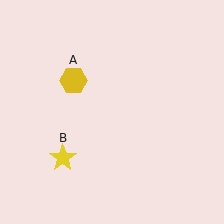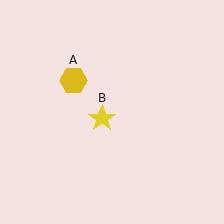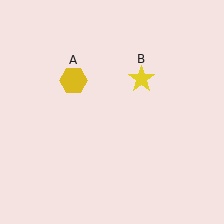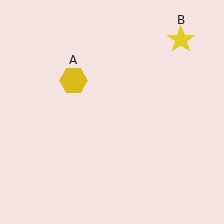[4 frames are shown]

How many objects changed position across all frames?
1 object changed position: yellow star (object B).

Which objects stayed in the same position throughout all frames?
Yellow hexagon (object A) remained stationary.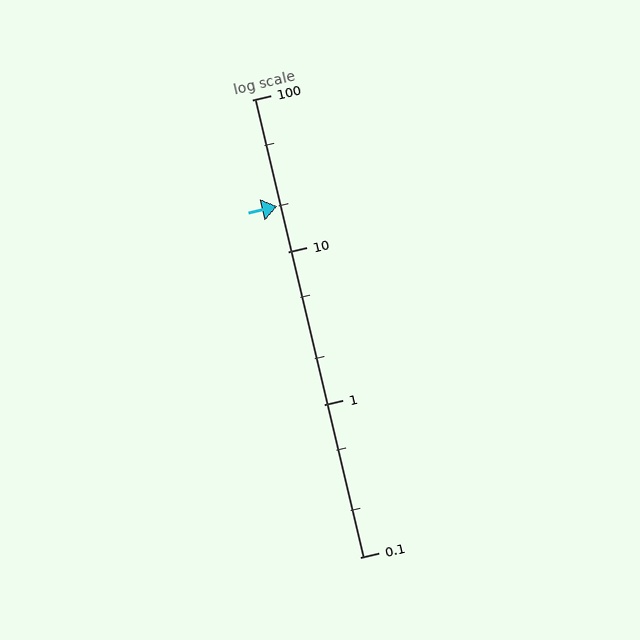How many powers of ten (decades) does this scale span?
The scale spans 3 decades, from 0.1 to 100.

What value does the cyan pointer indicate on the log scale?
The pointer indicates approximately 20.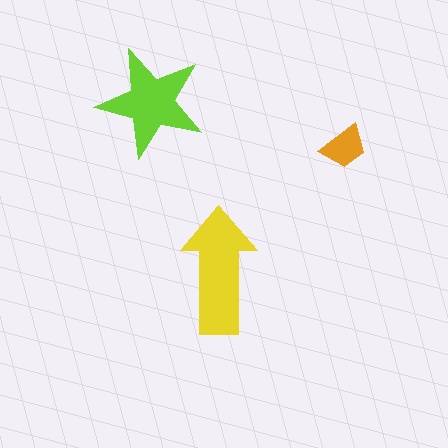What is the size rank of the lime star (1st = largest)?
2nd.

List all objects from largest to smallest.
The yellow arrow, the lime star, the orange trapezoid.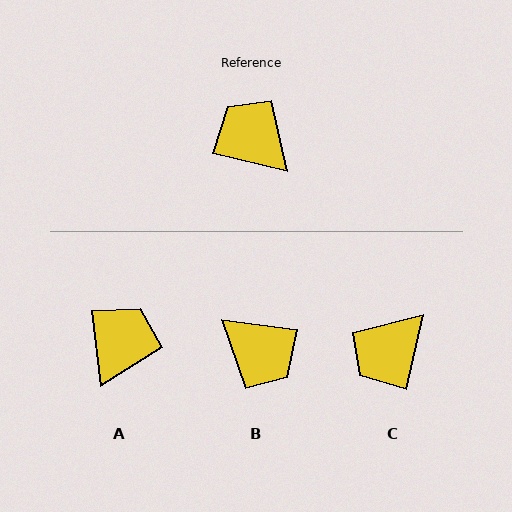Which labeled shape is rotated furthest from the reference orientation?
B, about 174 degrees away.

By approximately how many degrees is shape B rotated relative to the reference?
Approximately 174 degrees clockwise.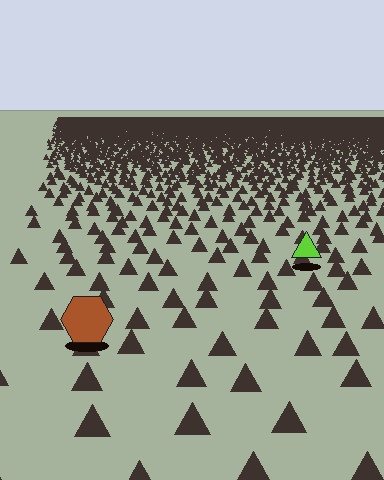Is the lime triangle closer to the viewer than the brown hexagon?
No. The brown hexagon is closer — you can tell from the texture gradient: the ground texture is coarser near it.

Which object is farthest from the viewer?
The lime triangle is farthest from the viewer. It appears smaller and the ground texture around it is denser.